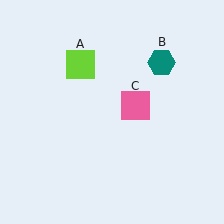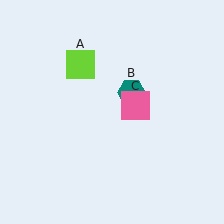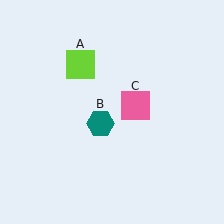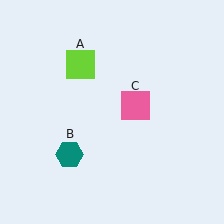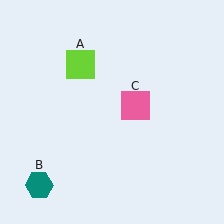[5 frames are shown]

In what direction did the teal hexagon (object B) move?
The teal hexagon (object B) moved down and to the left.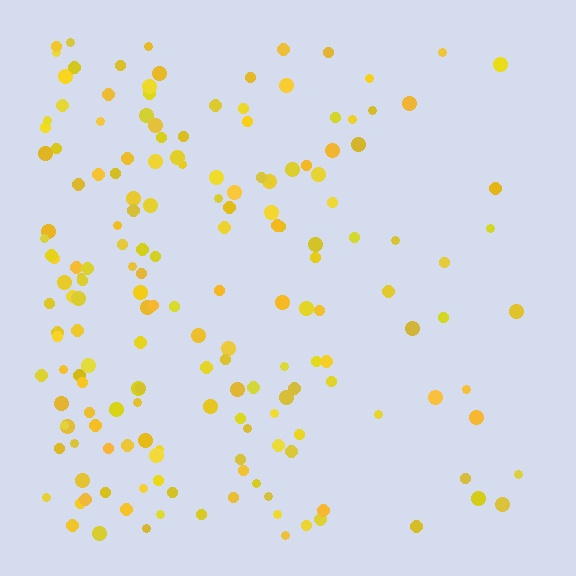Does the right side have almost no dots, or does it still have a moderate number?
Still a moderate number, just noticeably fewer than the left.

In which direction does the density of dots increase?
From right to left, with the left side densest.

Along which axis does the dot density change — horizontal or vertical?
Horizontal.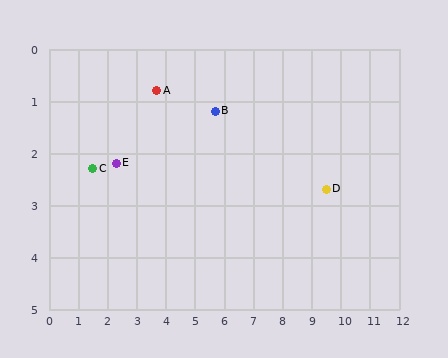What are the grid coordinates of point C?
Point C is at approximately (1.5, 2.3).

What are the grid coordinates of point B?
Point B is at approximately (5.7, 1.2).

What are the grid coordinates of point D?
Point D is at approximately (9.5, 2.7).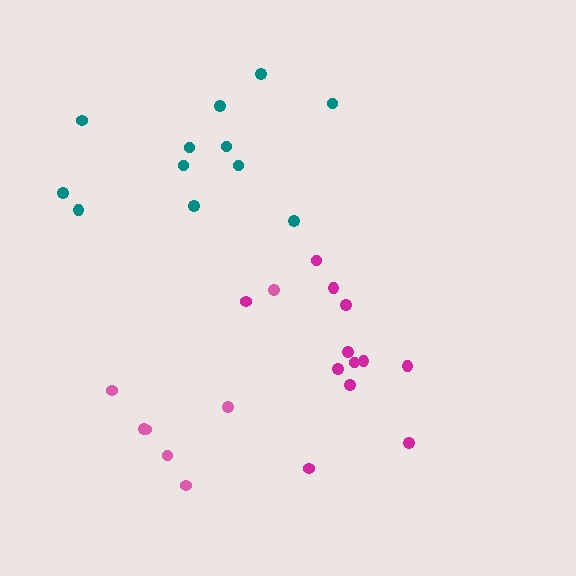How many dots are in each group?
Group 1: 12 dots, Group 2: 7 dots, Group 3: 12 dots (31 total).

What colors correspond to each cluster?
The clusters are colored: teal, pink, magenta.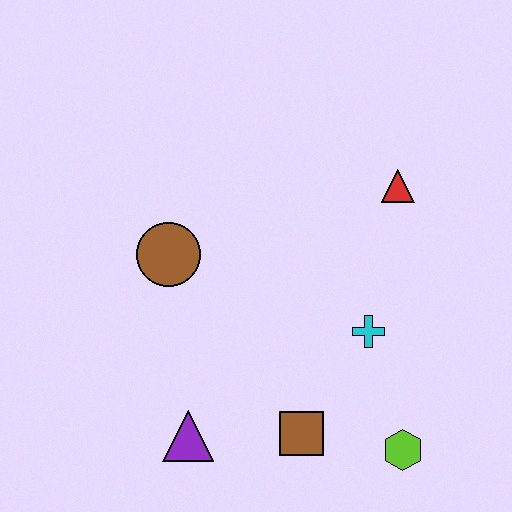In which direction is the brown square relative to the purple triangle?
The brown square is to the right of the purple triangle.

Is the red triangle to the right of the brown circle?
Yes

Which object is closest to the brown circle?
The purple triangle is closest to the brown circle.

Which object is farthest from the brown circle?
The lime hexagon is farthest from the brown circle.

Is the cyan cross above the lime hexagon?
Yes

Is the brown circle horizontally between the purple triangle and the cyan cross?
No